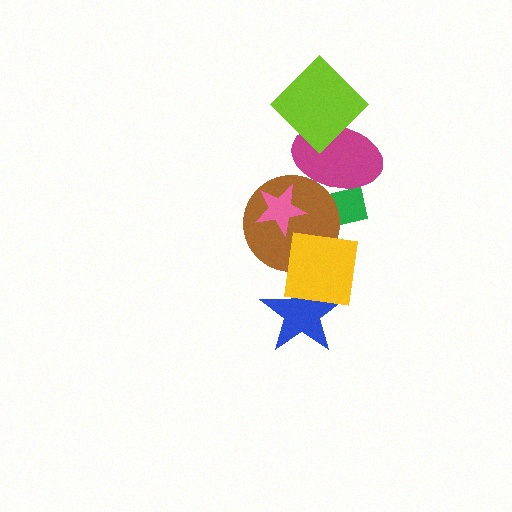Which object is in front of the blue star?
The yellow square is in front of the blue star.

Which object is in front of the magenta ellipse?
The lime diamond is in front of the magenta ellipse.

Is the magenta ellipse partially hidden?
Yes, it is partially covered by another shape.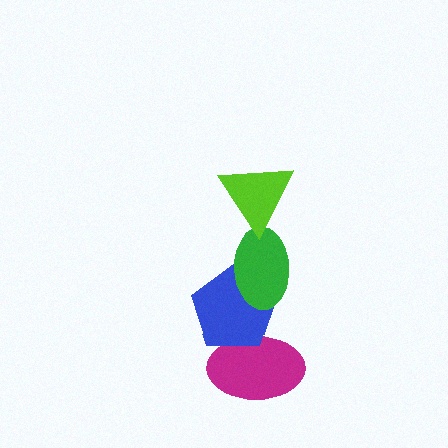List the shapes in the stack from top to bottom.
From top to bottom: the lime triangle, the green ellipse, the blue pentagon, the magenta ellipse.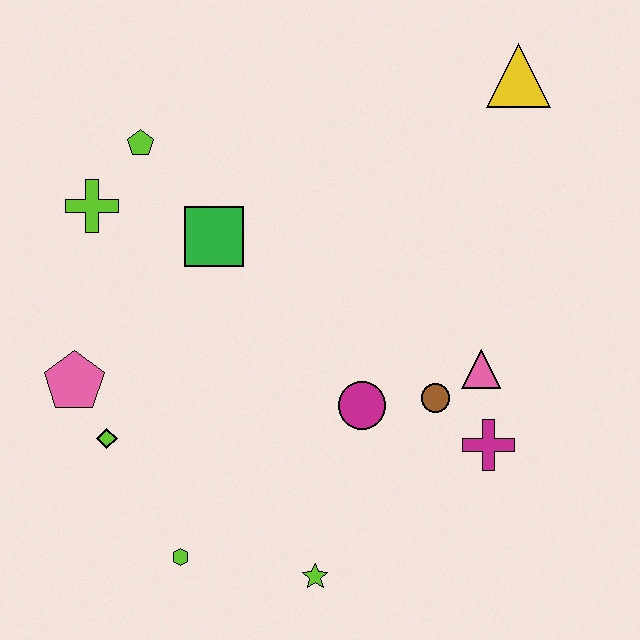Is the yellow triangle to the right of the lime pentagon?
Yes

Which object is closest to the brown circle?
The pink triangle is closest to the brown circle.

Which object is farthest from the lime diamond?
The yellow triangle is farthest from the lime diamond.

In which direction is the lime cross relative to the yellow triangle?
The lime cross is to the left of the yellow triangle.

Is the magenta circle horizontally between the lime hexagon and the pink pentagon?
No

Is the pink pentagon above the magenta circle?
Yes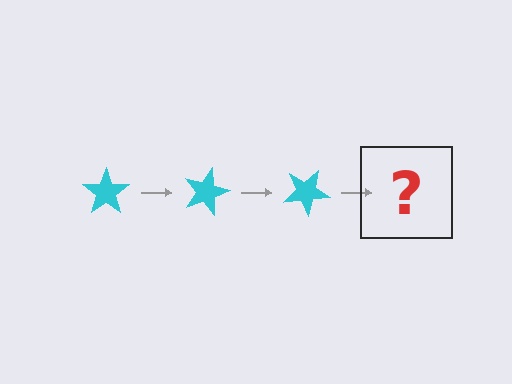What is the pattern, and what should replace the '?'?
The pattern is that the star rotates 15 degrees each step. The '?' should be a cyan star rotated 45 degrees.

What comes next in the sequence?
The next element should be a cyan star rotated 45 degrees.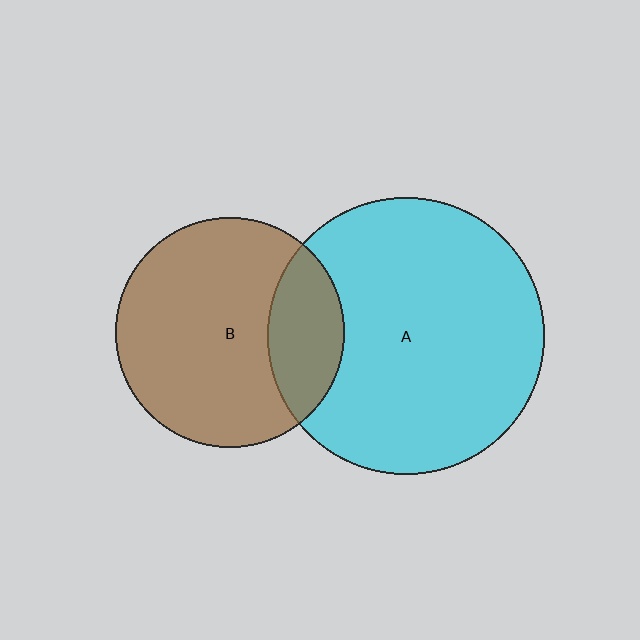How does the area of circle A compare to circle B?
Approximately 1.5 times.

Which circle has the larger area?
Circle A (cyan).